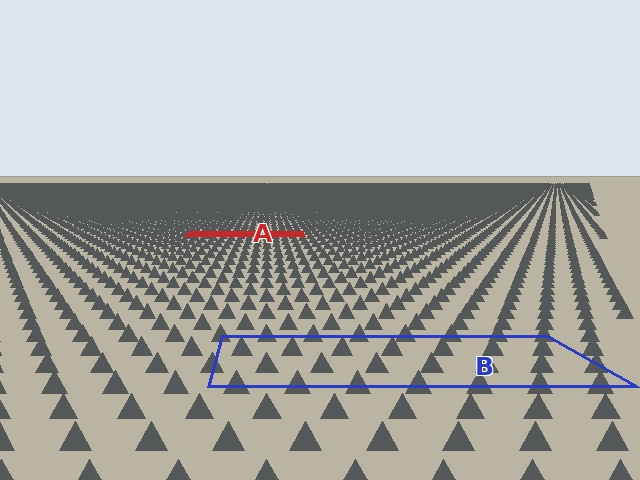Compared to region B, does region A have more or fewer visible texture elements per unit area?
Region A has more texture elements per unit area — they are packed more densely because it is farther away.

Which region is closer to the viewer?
Region B is closer. The texture elements there are larger and more spread out.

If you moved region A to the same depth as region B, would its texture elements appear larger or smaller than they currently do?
They would appear larger. At a closer depth, the same texture elements are projected at a bigger on-screen size.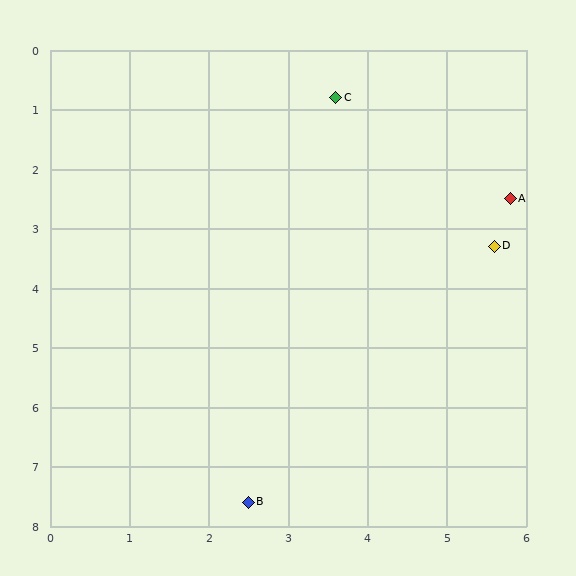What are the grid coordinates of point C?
Point C is at approximately (3.6, 0.8).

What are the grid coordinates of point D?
Point D is at approximately (5.6, 3.3).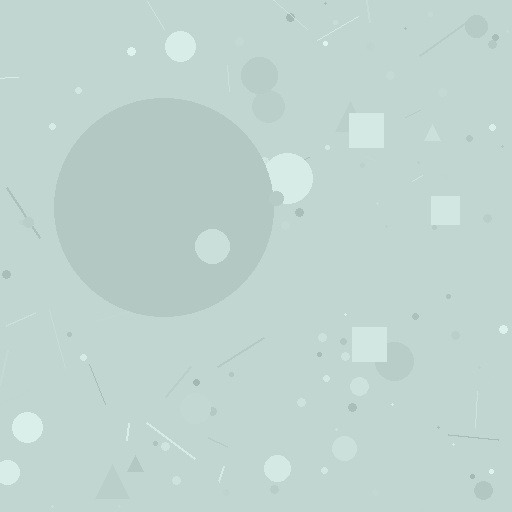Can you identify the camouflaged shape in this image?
The camouflaged shape is a circle.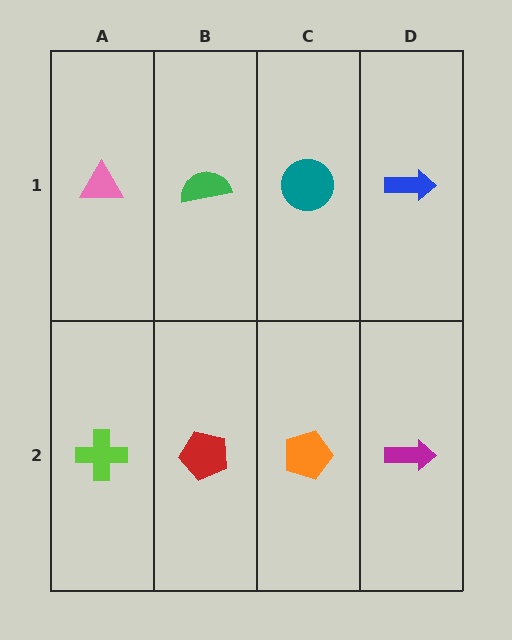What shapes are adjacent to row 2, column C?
A teal circle (row 1, column C), a red pentagon (row 2, column B), a magenta arrow (row 2, column D).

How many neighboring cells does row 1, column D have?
2.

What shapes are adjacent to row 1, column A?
A lime cross (row 2, column A), a green semicircle (row 1, column B).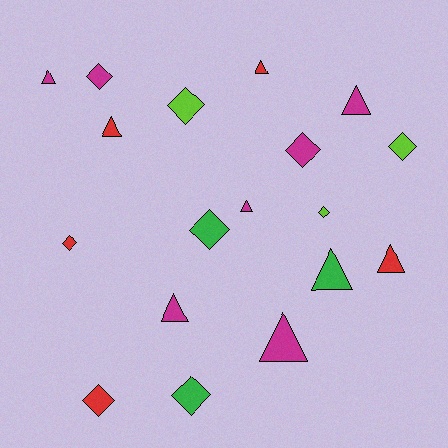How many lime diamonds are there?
There are 3 lime diamonds.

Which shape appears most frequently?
Triangle, with 9 objects.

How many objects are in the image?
There are 18 objects.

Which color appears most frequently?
Magenta, with 7 objects.